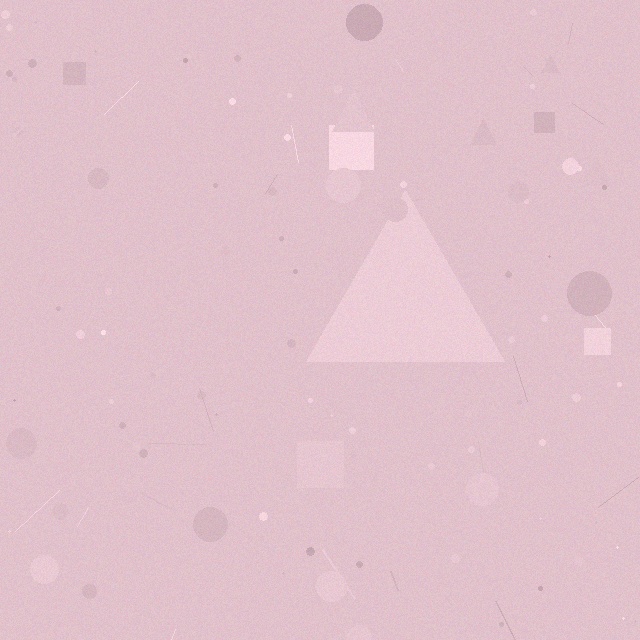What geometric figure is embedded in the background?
A triangle is embedded in the background.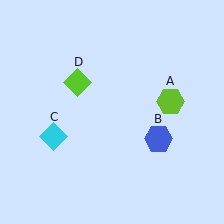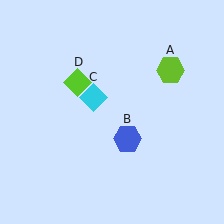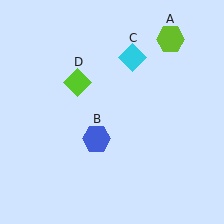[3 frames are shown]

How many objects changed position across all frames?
3 objects changed position: lime hexagon (object A), blue hexagon (object B), cyan diamond (object C).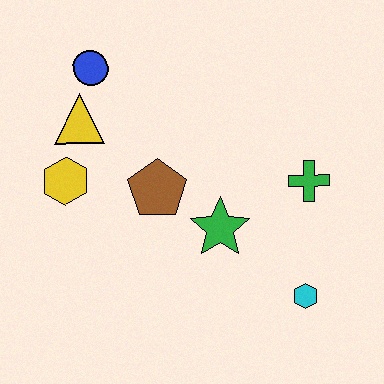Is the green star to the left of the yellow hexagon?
No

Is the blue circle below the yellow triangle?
No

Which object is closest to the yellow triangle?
The blue circle is closest to the yellow triangle.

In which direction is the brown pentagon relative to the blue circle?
The brown pentagon is below the blue circle.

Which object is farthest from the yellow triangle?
The cyan hexagon is farthest from the yellow triangle.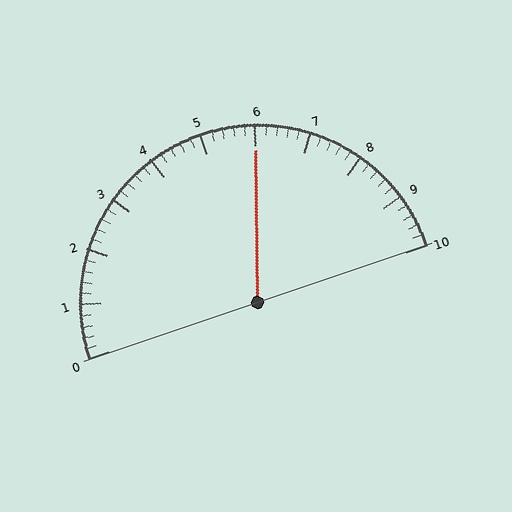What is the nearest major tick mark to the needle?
The nearest major tick mark is 6.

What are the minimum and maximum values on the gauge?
The gauge ranges from 0 to 10.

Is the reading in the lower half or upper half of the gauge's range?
The reading is in the upper half of the range (0 to 10).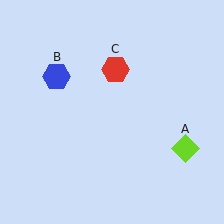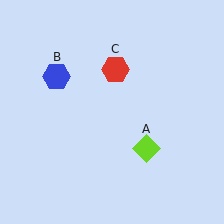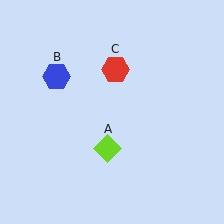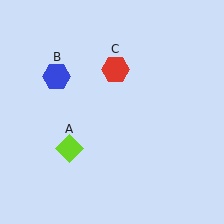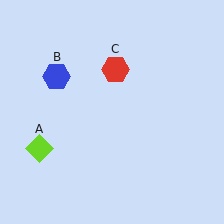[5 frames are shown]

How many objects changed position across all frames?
1 object changed position: lime diamond (object A).